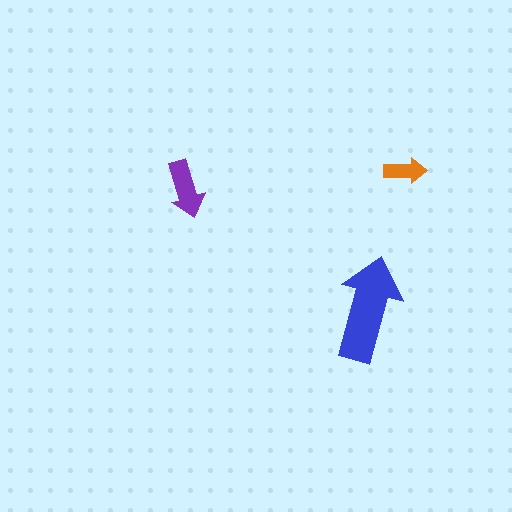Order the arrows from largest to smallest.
the blue one, the purple one, the orange one.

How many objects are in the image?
There are 3 objects in the image.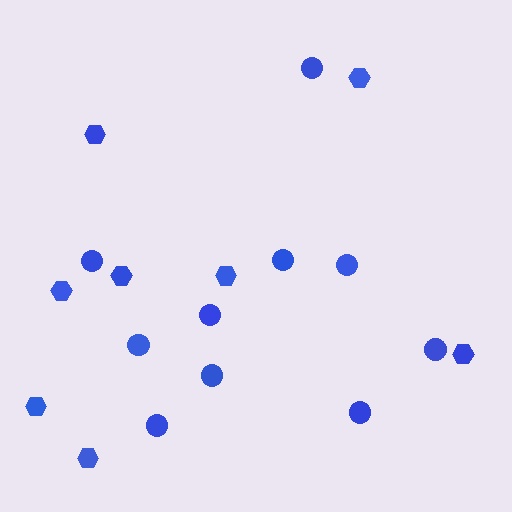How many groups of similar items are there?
There are 2 groups: one group of hexagons (8) and one group of circles (10).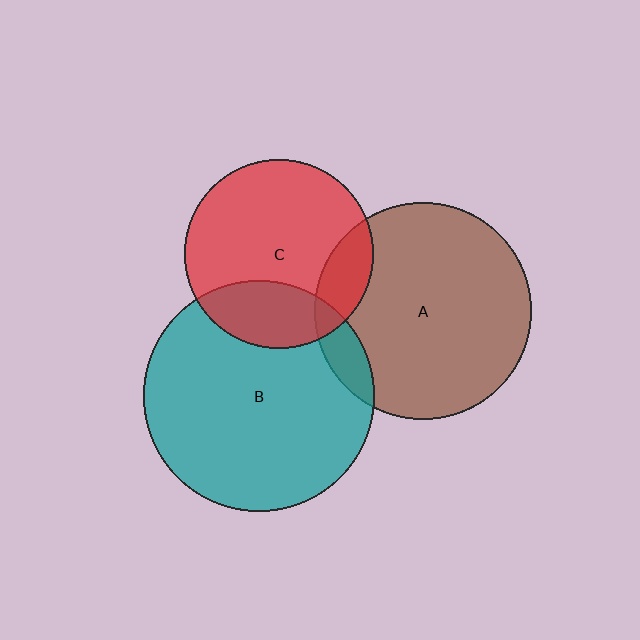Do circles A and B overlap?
Yes.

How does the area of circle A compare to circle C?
Approximately 1.3 times.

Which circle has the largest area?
Circle B (teal).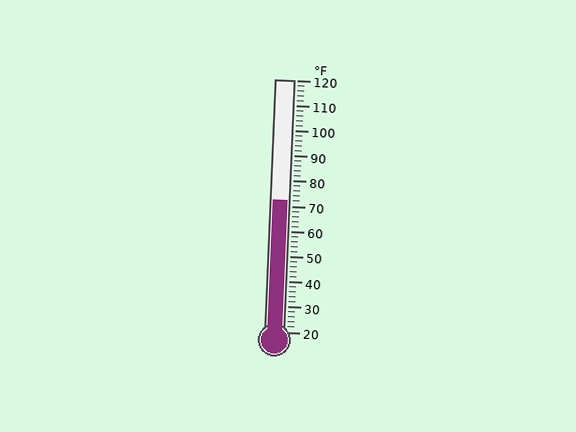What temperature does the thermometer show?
The thermometer shows approximately 72°F.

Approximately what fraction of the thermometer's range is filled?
The thermometer is filled to approximately 50% of its range.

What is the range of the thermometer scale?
The thermometer scale ranges from 20°F to 120°F.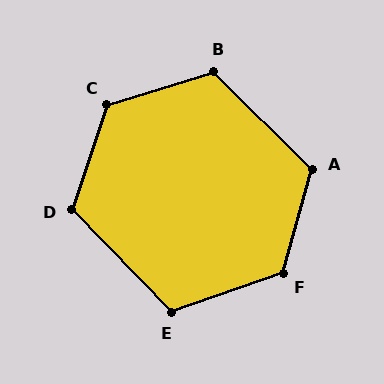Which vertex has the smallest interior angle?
E, at approximately 115 degrees.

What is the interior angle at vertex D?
Approximately 117 degrees (obtuse).